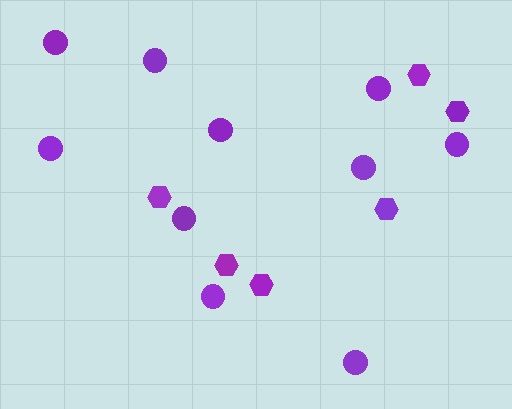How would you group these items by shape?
There are 2 groups: one group of circles (10) and one group of hexagons (6).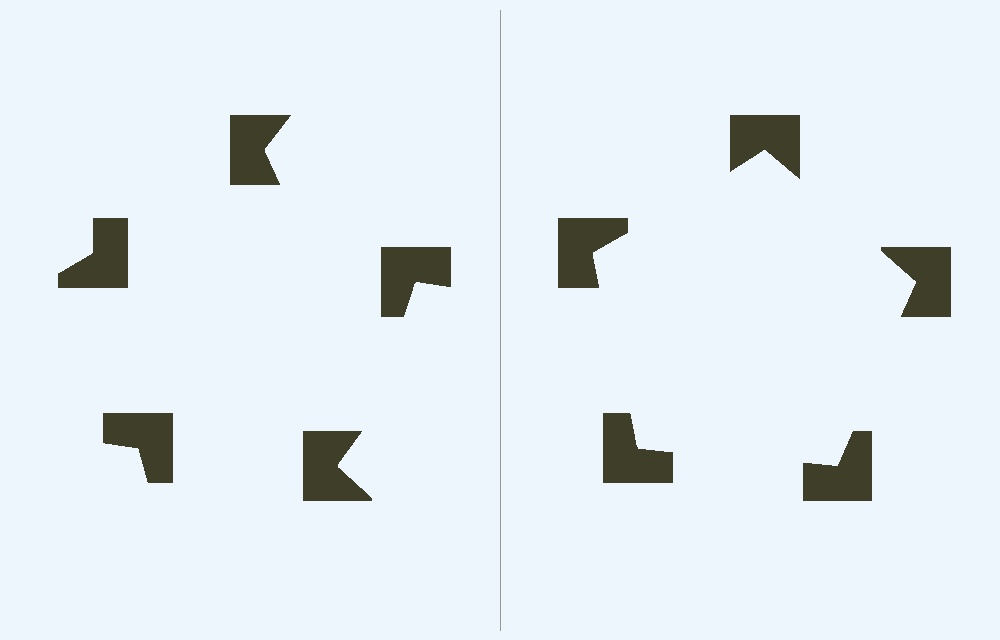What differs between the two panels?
The notched squares are positioned identically on both sides; only the wedge orientations differ. On the right they align to a pentagon; on the left they are misaligned.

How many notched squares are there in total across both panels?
10 — 5 on each side.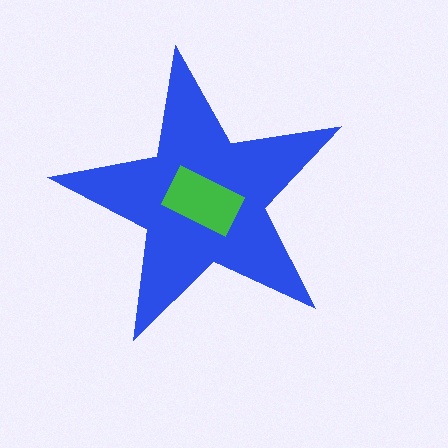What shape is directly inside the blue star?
The green rectangle.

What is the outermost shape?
The blue star.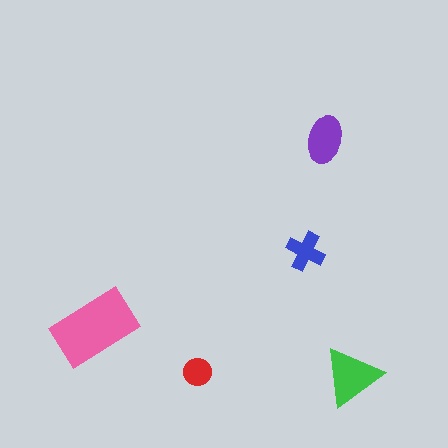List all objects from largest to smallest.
The pink rectangle, the green triangle, the purple ellipse, the blue cross, the red circle.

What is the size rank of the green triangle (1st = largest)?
2nd.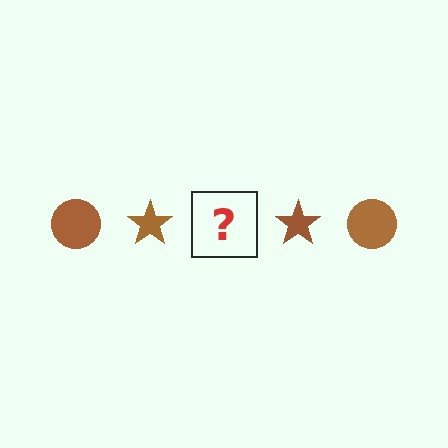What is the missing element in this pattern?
The missing element is a brown circle.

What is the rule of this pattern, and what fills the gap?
The rule is that the pattern cycles through circle, star shapes in brown. The gap should be filled with a brown circle.